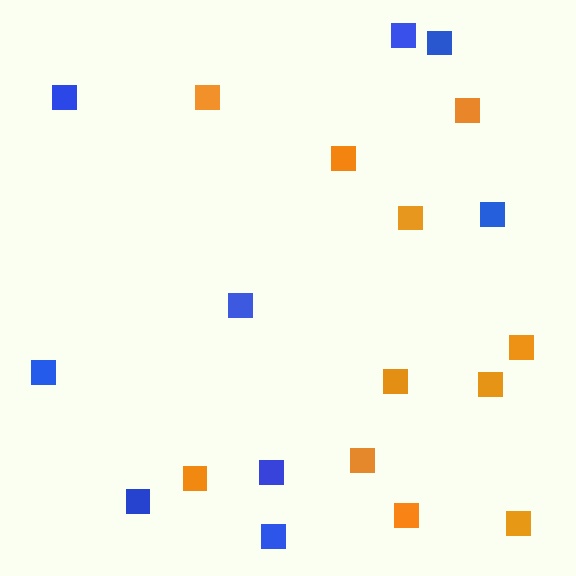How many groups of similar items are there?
There are 2 groups: one group of blue squares (9) and one group of orange squares (11).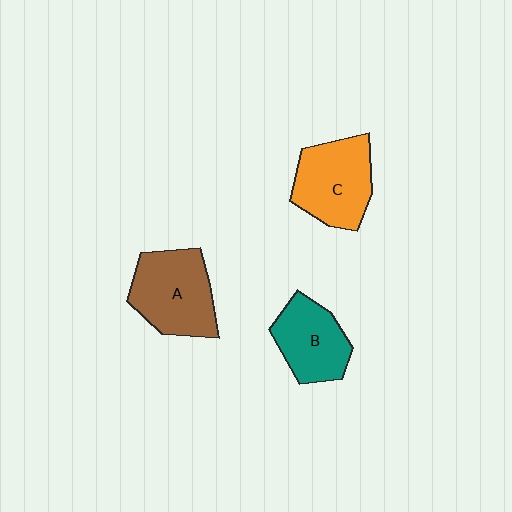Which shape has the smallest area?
Shape B (teal).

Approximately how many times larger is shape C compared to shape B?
Approximately 1.2 times.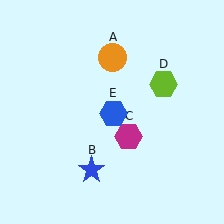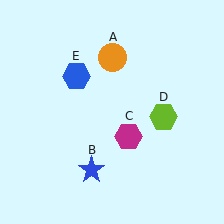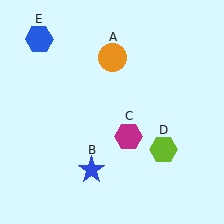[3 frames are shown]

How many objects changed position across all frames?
2 objects changed position: lime hexagon (object D), blue hexagon (object E).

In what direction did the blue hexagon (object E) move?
The blue hexagon (object E) moved up and to the left.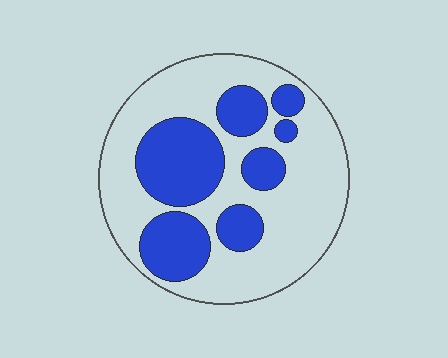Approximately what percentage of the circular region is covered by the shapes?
Approximately 35%.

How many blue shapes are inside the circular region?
7.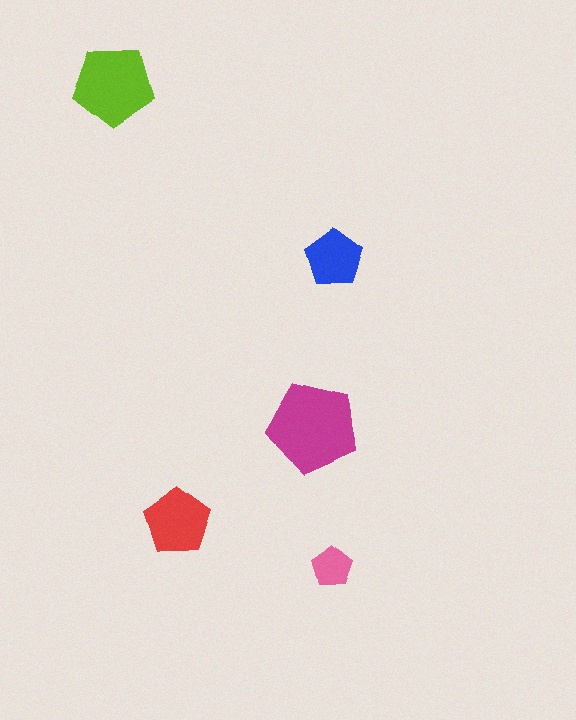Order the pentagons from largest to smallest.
the magenta one, the lime one, the red one, the blue one, the pink one.